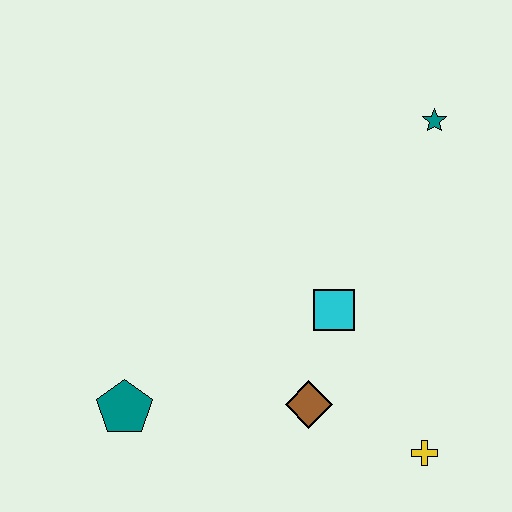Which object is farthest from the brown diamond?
The teal star is farthest from the brown diamond.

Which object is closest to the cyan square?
The brown diamond is closest to the cyan square.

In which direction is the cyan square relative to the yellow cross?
The cyan square is above the yellow cross.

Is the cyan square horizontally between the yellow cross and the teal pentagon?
Yes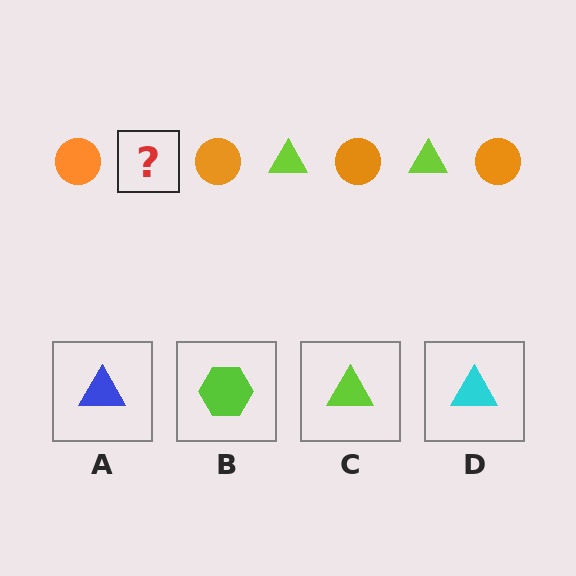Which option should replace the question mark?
Option C.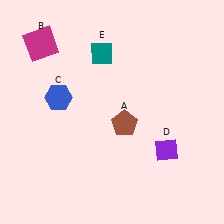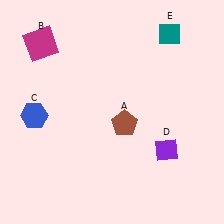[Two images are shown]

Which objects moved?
The objects that moved are: the blue hexagon (C), the teal diamond (E).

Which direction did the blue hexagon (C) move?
The blue hexagon (C) moved left.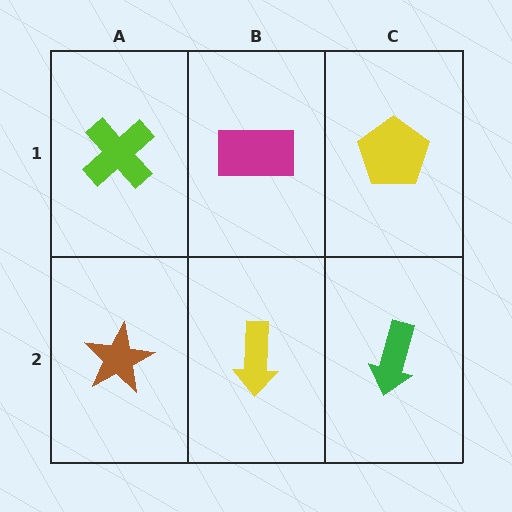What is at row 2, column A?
A brown star.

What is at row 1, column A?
A lime cross.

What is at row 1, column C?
A yellow pentagon.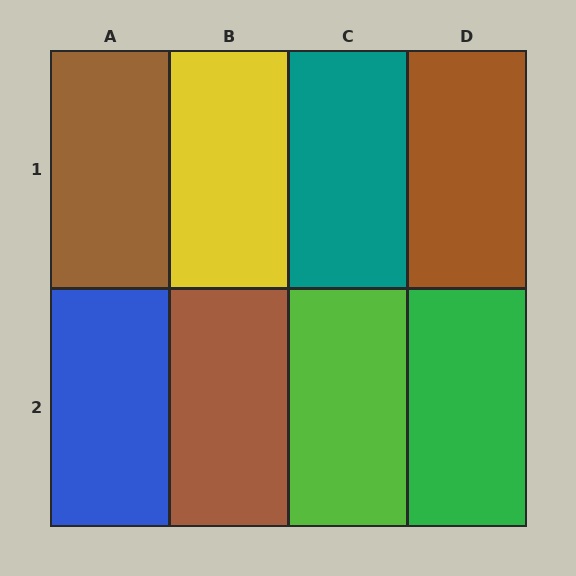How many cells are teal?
1 cell is teal.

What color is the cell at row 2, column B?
Brown.